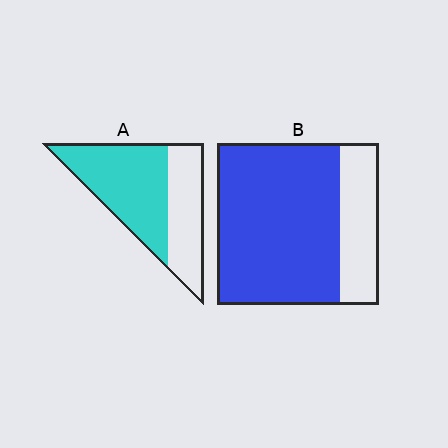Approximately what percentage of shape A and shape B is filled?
A is approximately 60% and B is approximately 75%.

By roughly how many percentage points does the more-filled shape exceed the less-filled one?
By roughly 15 percentage points (B over A).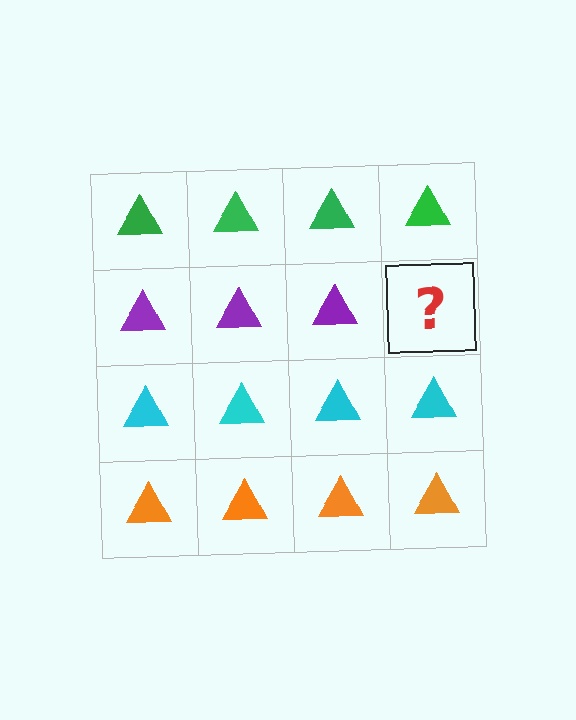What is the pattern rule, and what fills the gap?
The rule is that each row has a consistent color. The gap should be filled with a purple triangle.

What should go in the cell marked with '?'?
The missing cell should contain a purple triangle.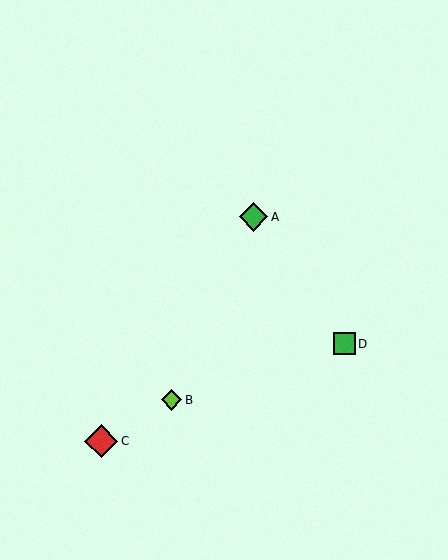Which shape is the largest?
The red diamond (labeled C) is the largest.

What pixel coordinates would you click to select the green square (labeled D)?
Click at (345, 344) to select the green square D.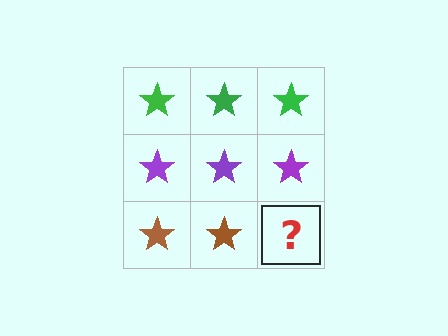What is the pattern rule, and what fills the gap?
The rule is that each row has a consistent color. The gap should be filled with a brown star.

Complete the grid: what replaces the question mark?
The question mark should be replaced with a brown star.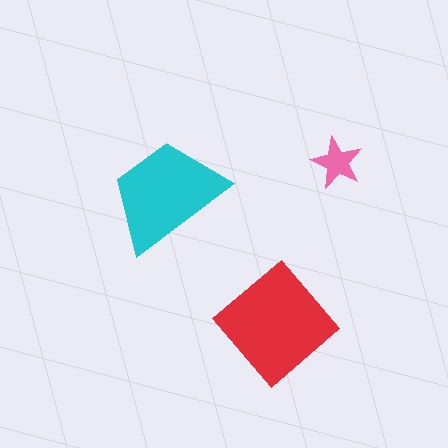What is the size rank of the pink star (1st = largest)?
3rd.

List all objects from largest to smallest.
The red diamond, the cyan trapezoid, the pink star.